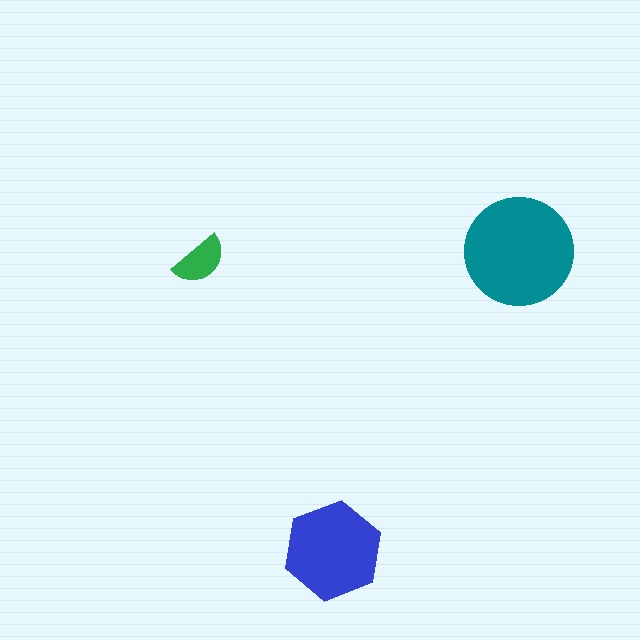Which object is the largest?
The teal circle.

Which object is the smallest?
The green semicircle.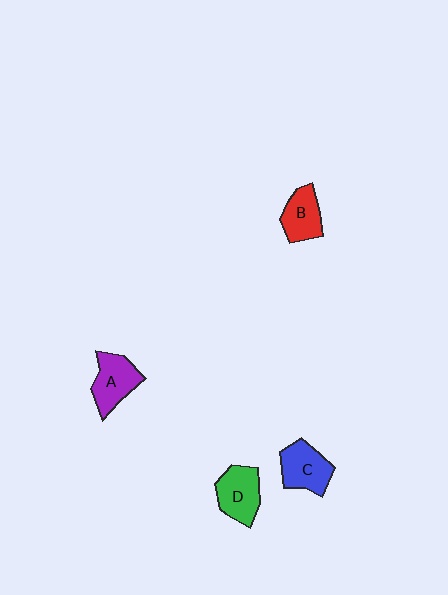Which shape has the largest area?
Shape A (purple).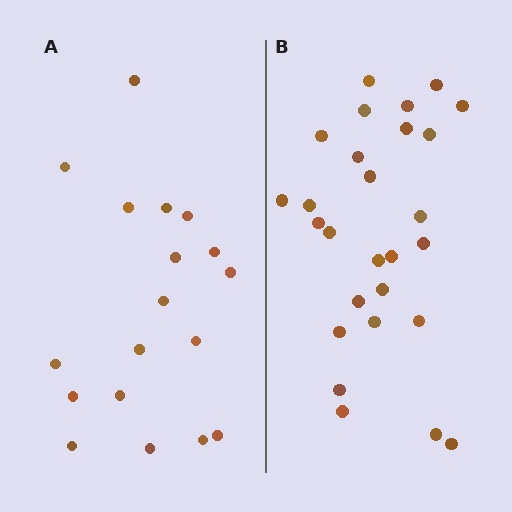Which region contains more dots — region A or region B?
Region B (the right region) has more dots.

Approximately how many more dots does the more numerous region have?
Region B has roughly 8 or so more dots than region A.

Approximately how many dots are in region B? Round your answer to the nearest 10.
About 30 dots. (The exact count is 27, which rounds to 30.)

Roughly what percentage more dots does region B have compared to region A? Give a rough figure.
About 50% more.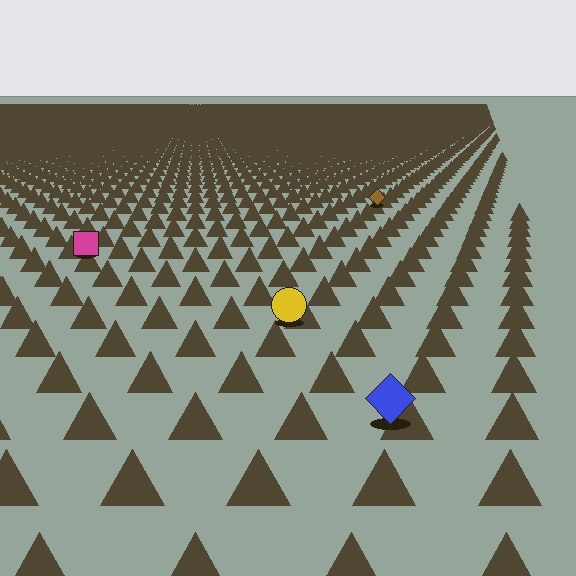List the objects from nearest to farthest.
From nearest to farthest: the blue diamond, the yellow circle, the magenta square, the brown diamond.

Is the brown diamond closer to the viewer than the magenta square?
No. The magenta square is closer — you can tell from the texture gradient: the ground texture is coarser near it.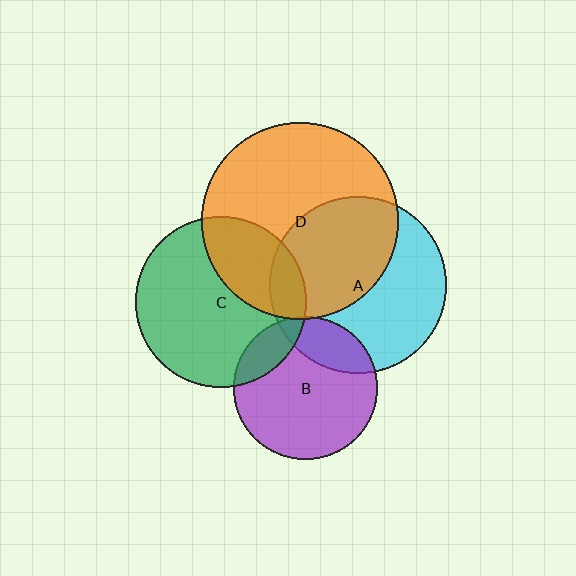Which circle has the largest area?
Circle D (orange).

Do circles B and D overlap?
Yes.